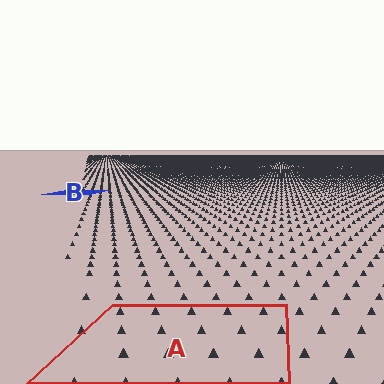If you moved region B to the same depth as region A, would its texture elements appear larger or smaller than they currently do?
They would appear larger. At a closer depth, the same texture elements are projected at a bigger on-screen size.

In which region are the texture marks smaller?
The texture marks are smaller in region B, because it is farther away.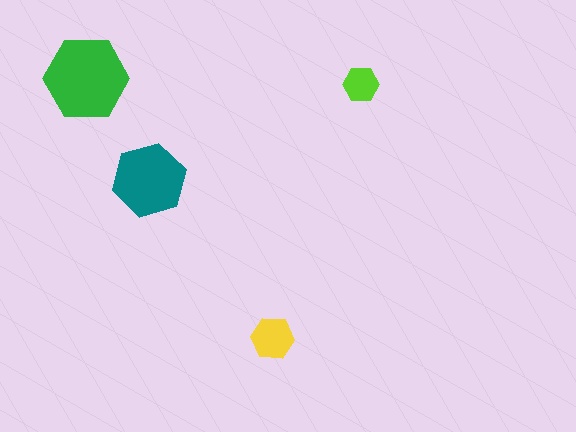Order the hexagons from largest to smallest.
the green one, the teal one, the yellow one, the lime one.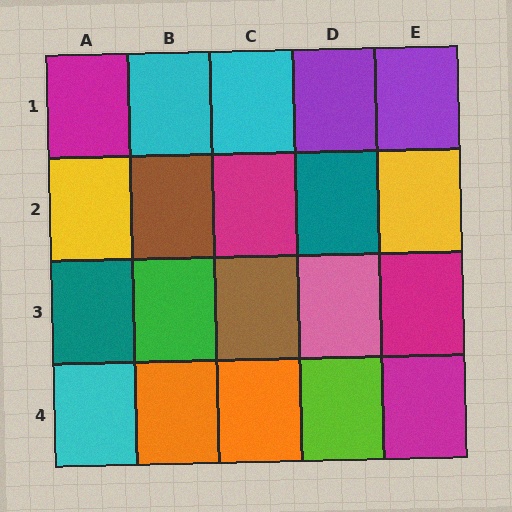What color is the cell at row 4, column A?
Cyan.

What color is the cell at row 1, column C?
Cyan.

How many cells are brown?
2 cells are brown.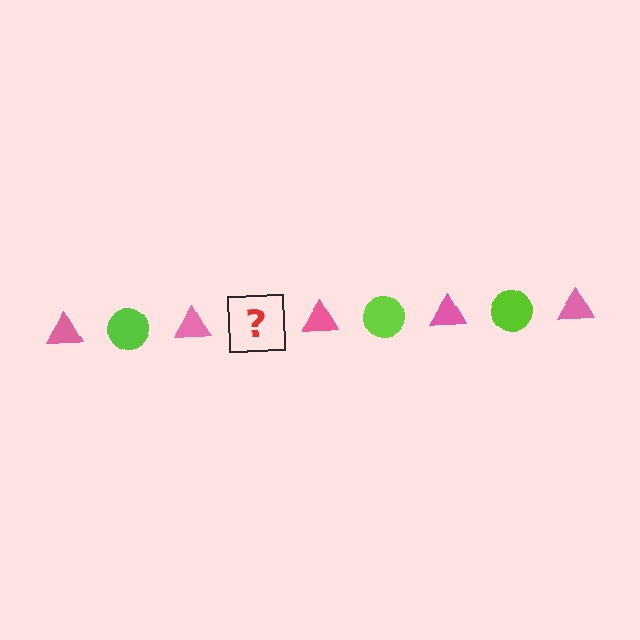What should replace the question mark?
The question mark should be replaced with a lime circle.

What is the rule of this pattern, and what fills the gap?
The rule is that the pattern alternates between pink triangle and lime circle. The gap should be filled with a lime circle.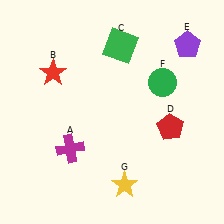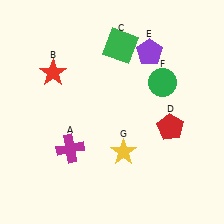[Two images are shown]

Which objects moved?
The objects that moved are: the purple pentagon (E), the yellow star (G).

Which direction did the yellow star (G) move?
The yellow star (G) moved up.